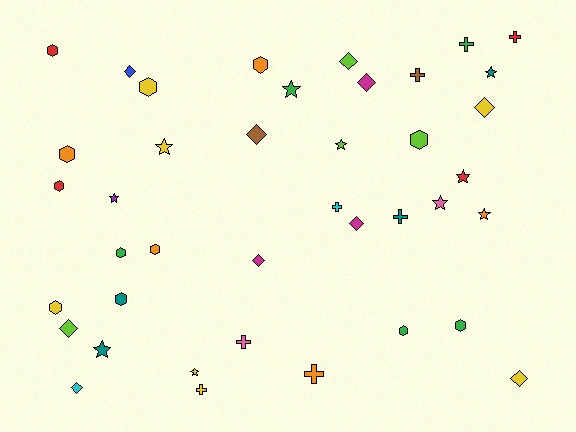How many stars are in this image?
There are 10 stars.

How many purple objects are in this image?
There is 1 purple object.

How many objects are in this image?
There are 40 objects.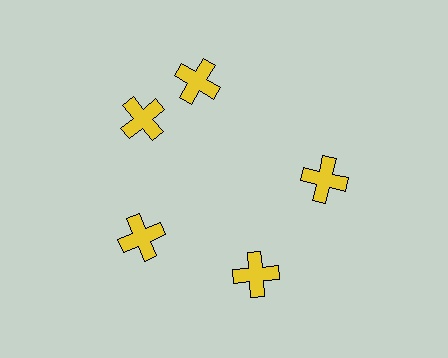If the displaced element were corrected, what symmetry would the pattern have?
It would have 5-fold rotational symmetry — the pattern would map onto itself every 72 degrees.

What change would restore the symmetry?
The symmetry would be restored by rotating it back into even spacing with its neighbors so that all 5 crosses sit at equal angles and equal distance from the center.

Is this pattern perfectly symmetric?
No. The 5 yellow crosses are arranged in a ring, but one element near the 1 o'clock position is rotated out of alignment along the ring, breaking the 5-fold rotational symmetry.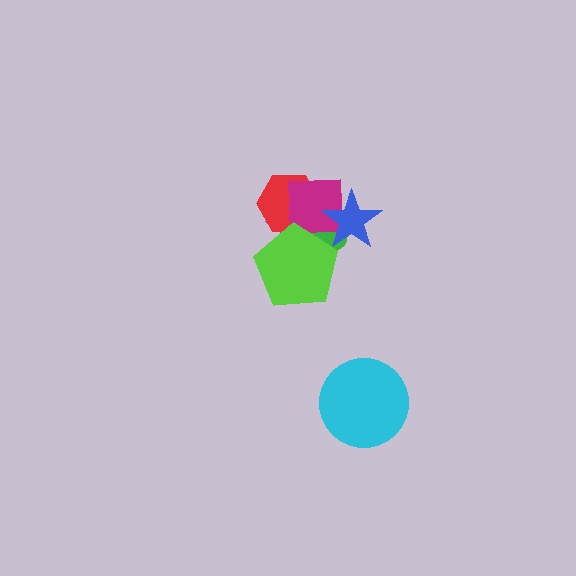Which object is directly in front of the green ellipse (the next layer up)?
The red hexagon is directly in front of the green ellipse.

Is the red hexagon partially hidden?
Yes, it is partially covered by another shape.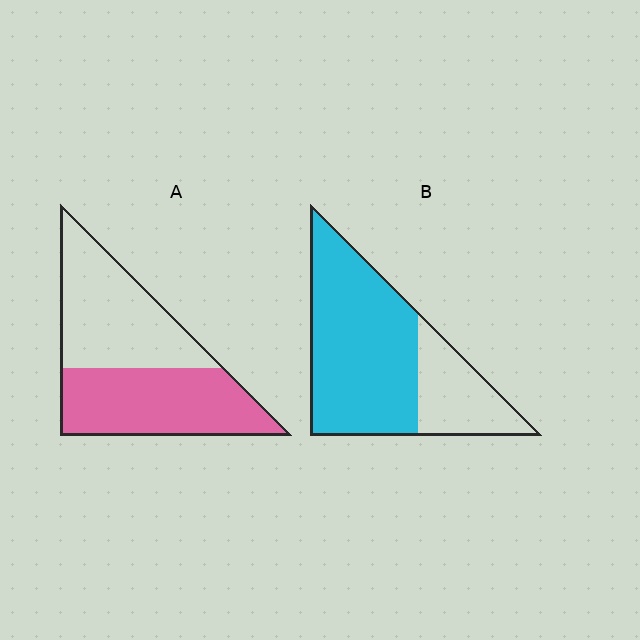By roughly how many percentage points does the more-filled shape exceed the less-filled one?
By roughly 20 percentage points (B over A).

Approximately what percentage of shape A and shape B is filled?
A is approximately 50% and B is approximately 70%.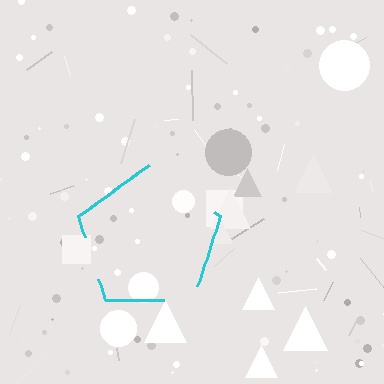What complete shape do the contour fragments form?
The contour fragments form a pentagon.